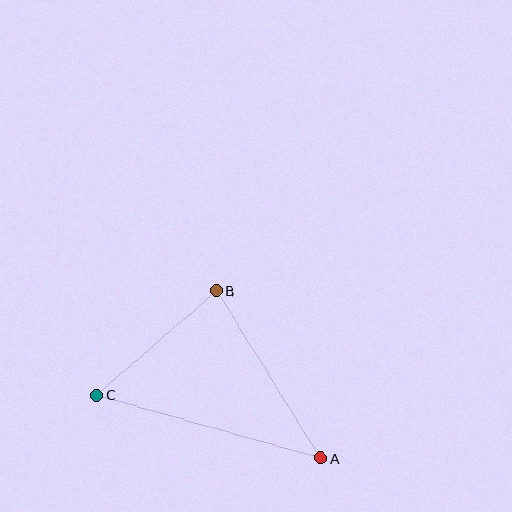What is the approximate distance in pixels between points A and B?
The distance between A and B is approximately 197 pixels.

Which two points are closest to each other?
Points B and C are closest to each other.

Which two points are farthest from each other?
Points A and C are farthest from each other.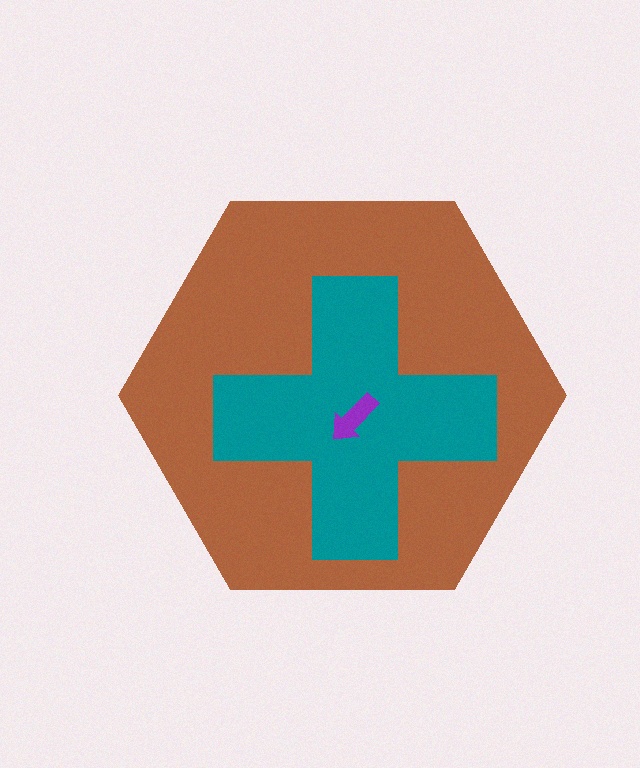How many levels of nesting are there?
3.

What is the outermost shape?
The brown hexagon.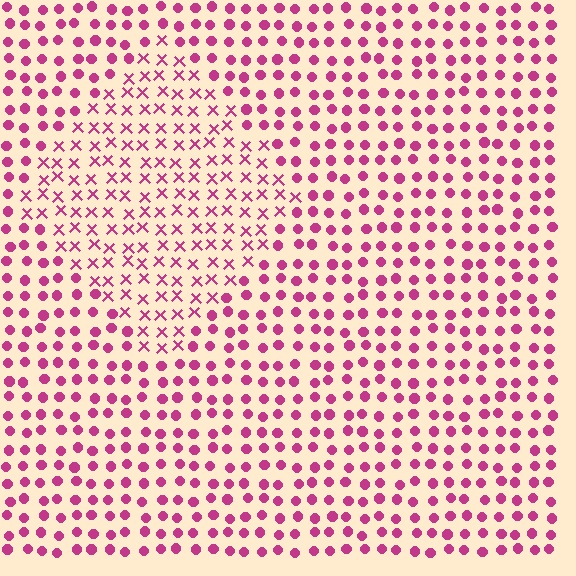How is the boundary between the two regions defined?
The boundary is defined by a change in element shape: X marks inside vs. circles outside. All elements share the same color and spacing.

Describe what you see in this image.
The image is filled with small magenta elements arranged in a uniform grid. A diamond-shaped region contains X marks, while the surrounding area contains circles. The boundary is defined purely by the change in element shape.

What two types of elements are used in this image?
The image uses X marks inside the diamond region and circles outside it.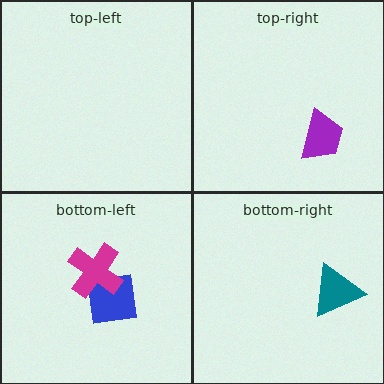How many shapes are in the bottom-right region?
1.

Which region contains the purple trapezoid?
The top-right region.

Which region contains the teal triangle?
The bottom-right region.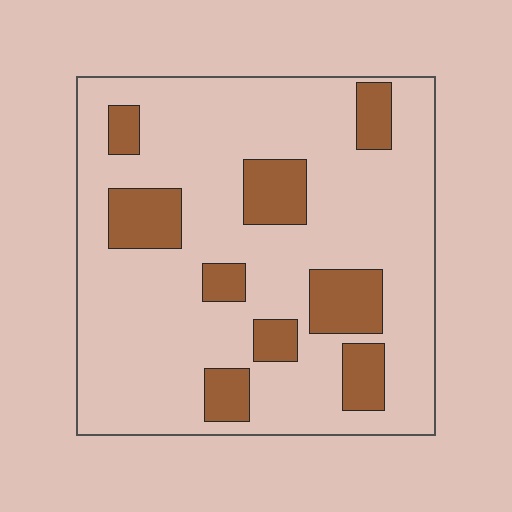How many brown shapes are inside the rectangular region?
9.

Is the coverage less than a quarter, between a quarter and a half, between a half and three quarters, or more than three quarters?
Less than a quarter.